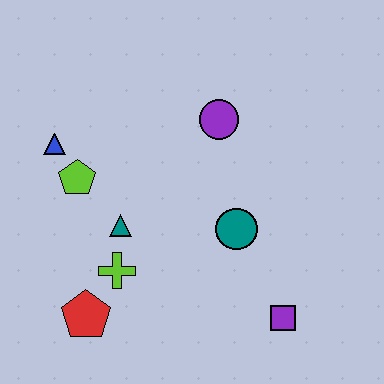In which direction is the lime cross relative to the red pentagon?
The lime cross is above the red pentagon.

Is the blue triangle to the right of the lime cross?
No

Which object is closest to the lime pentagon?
The blue triangle is closest to the lime pentagon.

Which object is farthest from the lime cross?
The purple circle is farthest from the lime cross.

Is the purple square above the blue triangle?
No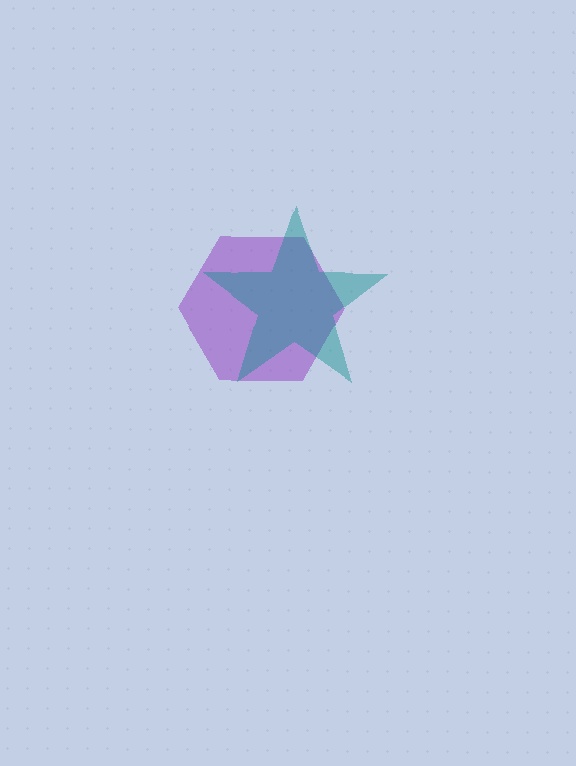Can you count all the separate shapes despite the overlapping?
Yes, there are 2 separate shapes.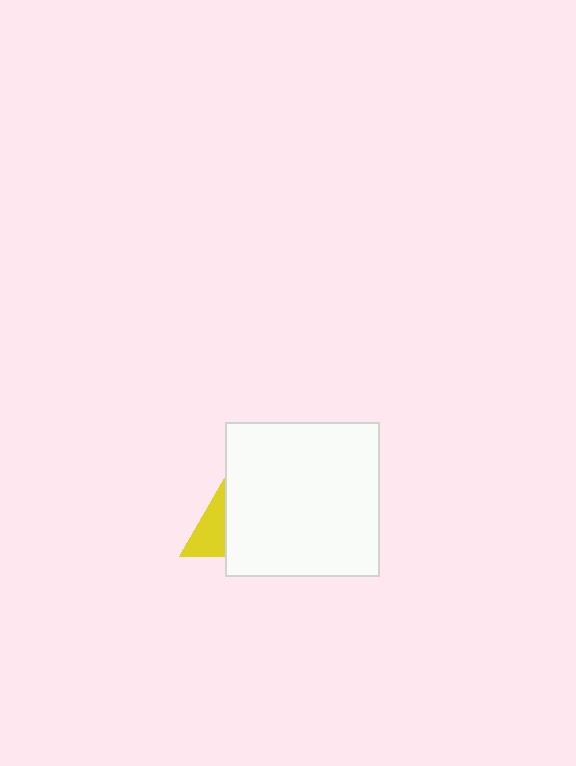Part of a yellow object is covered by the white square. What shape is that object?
It is a triangle.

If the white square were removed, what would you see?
You would see the complete yellow triangle.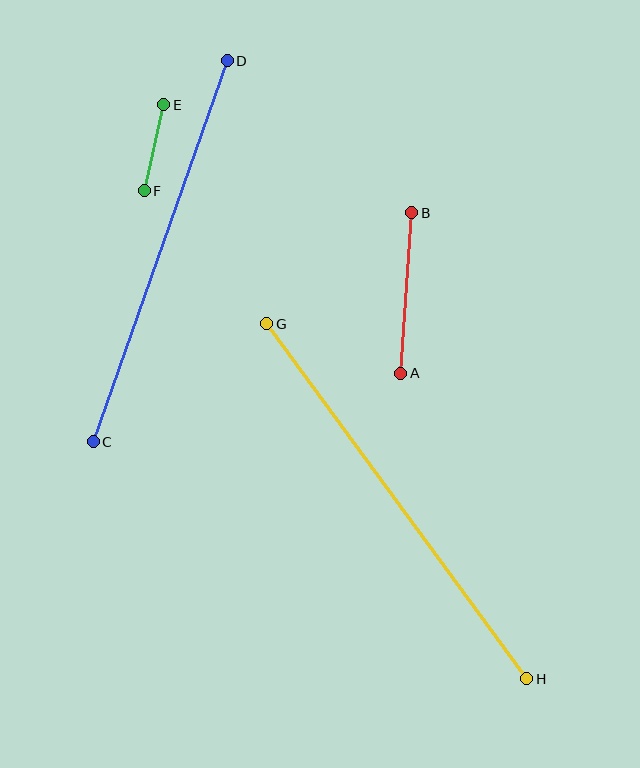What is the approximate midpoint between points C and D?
The midpoint is at approximately (160, 251) pixels.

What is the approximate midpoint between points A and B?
The midpoint is at approximately (406, 293) pixels.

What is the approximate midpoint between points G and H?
The midpoint is at approximately (397, 501) pixels.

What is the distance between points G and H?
The distance is approximately 440 pixels.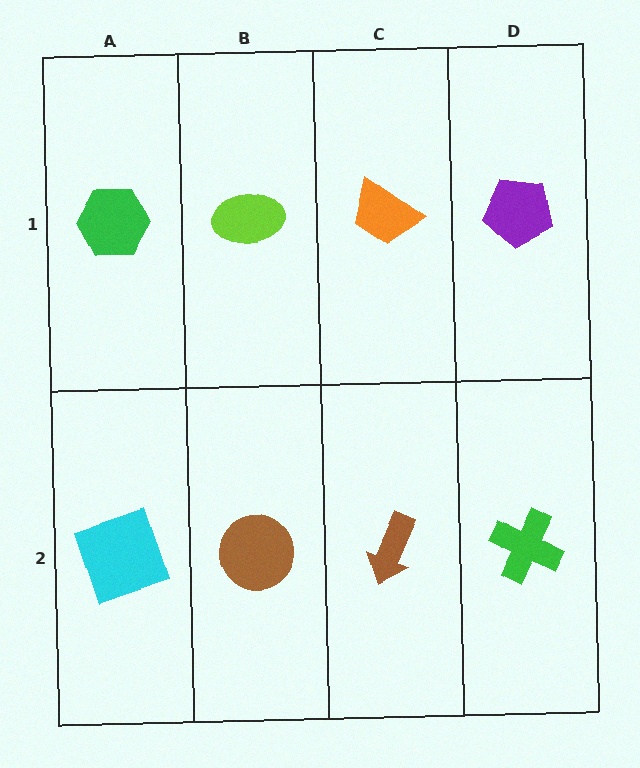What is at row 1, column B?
A lime ellipse.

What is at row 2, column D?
A green cross.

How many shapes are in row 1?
4 shapes.